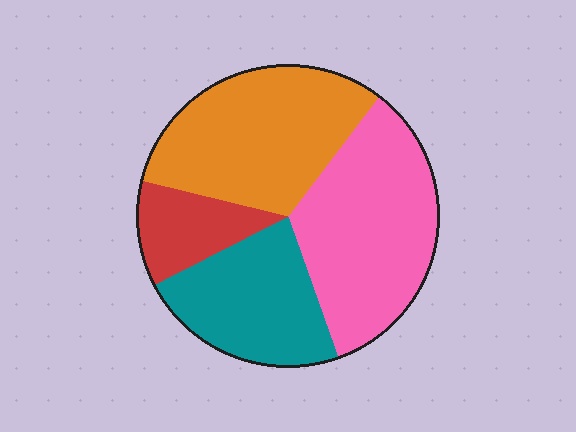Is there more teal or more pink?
Pink.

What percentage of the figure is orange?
Orange takes up about one third (1/3) of the figure.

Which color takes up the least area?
Red, at roughly 10%.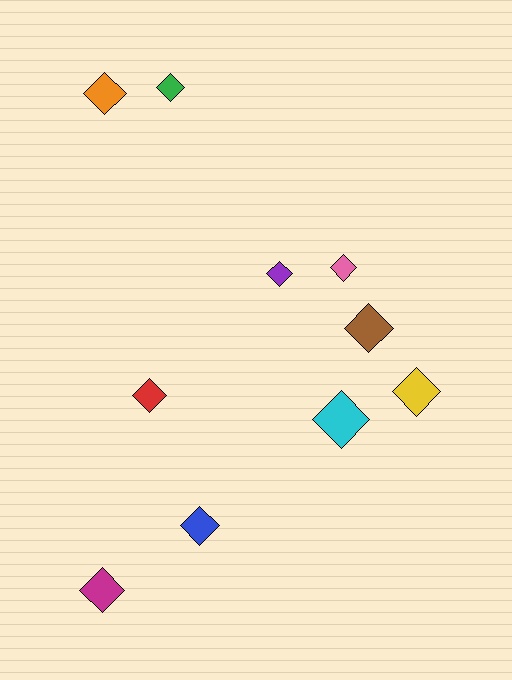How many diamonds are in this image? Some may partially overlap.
There are 10 diamonds.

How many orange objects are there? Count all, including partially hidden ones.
There is 1 orange object.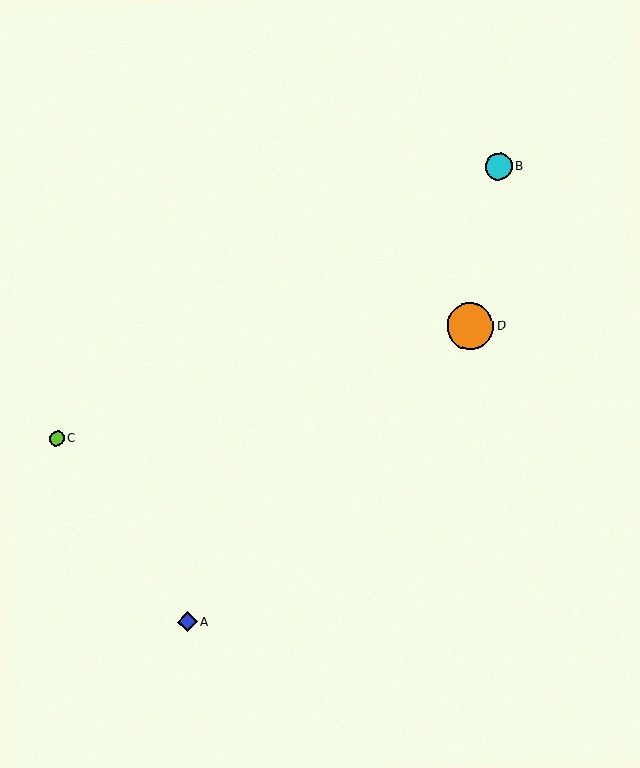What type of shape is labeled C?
Shape C is a lime circle.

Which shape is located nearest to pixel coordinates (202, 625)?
The blue diamond (labeled A) at (187, 622) is nearest to that location.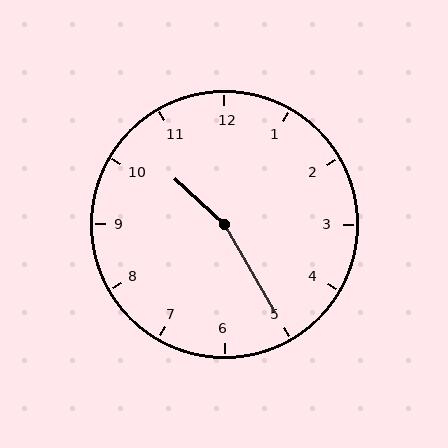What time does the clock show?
10:25.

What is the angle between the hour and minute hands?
Approximately 162 degrees.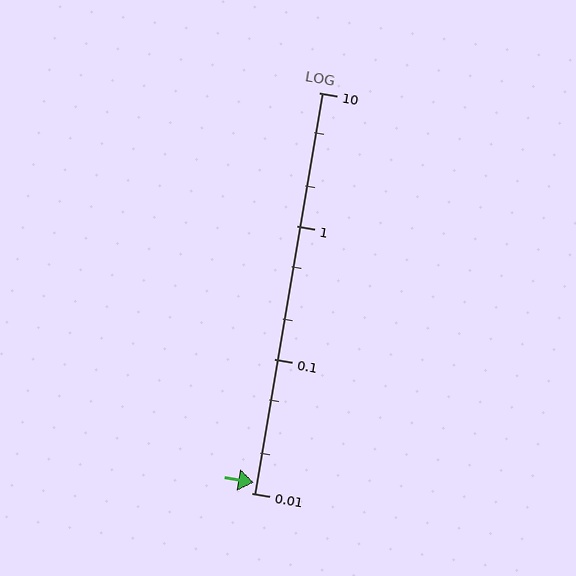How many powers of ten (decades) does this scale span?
The scale spans 3 decades, from 0.01 to 10.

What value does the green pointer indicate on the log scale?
The pointer indicates approximately 0.012.